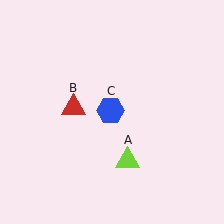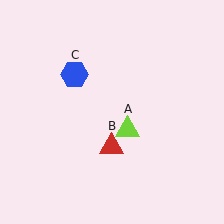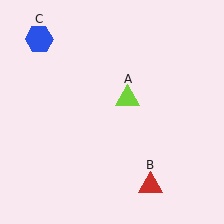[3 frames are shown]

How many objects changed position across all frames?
3 objects changed position: lime triangle (object A), red triangle (object B), blue hexagon (object C).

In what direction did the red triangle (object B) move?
The red triangle (object B) moved down and to the right.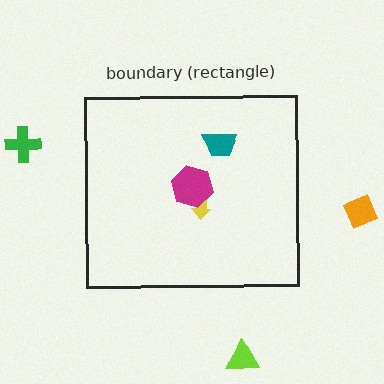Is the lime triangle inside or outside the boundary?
Outside.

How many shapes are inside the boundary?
3 inside, 3 outside.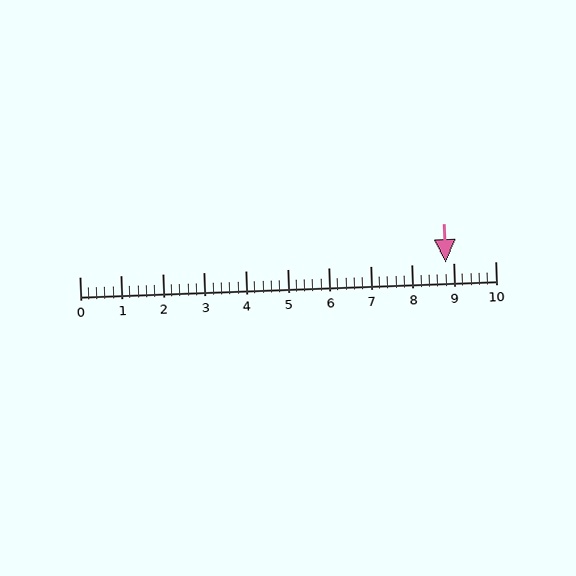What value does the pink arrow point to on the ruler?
The pink arrow points to approximately 8.8.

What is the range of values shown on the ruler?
The ruler shows values from 0 to 10.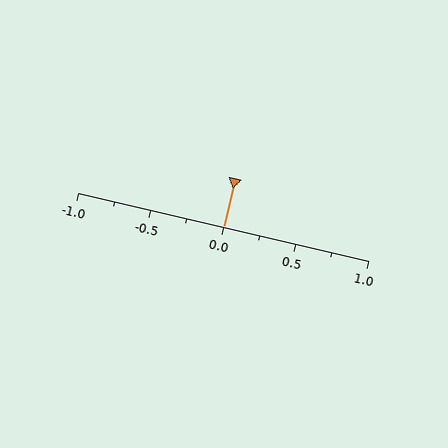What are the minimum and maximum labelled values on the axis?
The axis runs from -1.0 to 1.0.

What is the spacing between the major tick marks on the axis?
The major ticks are spaced 0.5 apart.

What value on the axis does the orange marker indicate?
The marker indicates approximately 0.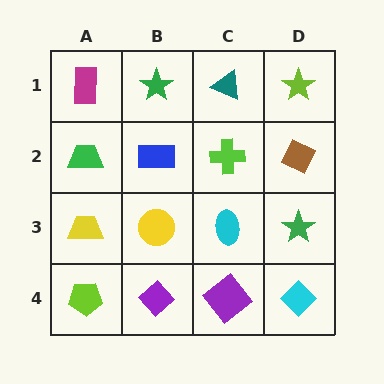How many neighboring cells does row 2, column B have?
4.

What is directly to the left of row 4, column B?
A lime pentagon.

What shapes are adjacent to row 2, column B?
A green star (row 1, column B), a yellow circle (row 3, column B), a green trapezoid (row 2, column A), a lime cross (row 2, column C).